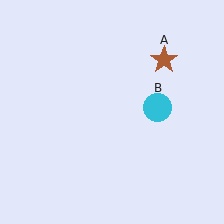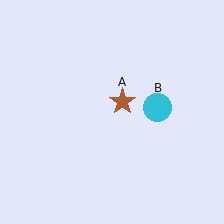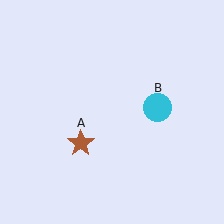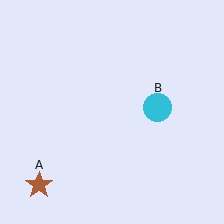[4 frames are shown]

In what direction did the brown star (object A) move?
The brown star (object A) moved down and to the left.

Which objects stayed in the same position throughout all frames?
Cyan circle (object B) remained stationary.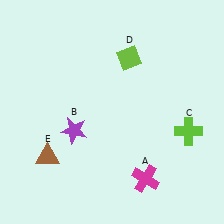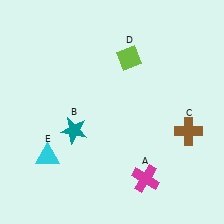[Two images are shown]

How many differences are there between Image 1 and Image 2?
There are 3 differences between the two images.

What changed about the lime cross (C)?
In Image 1, C is lime. In Image 2, it changed to brown.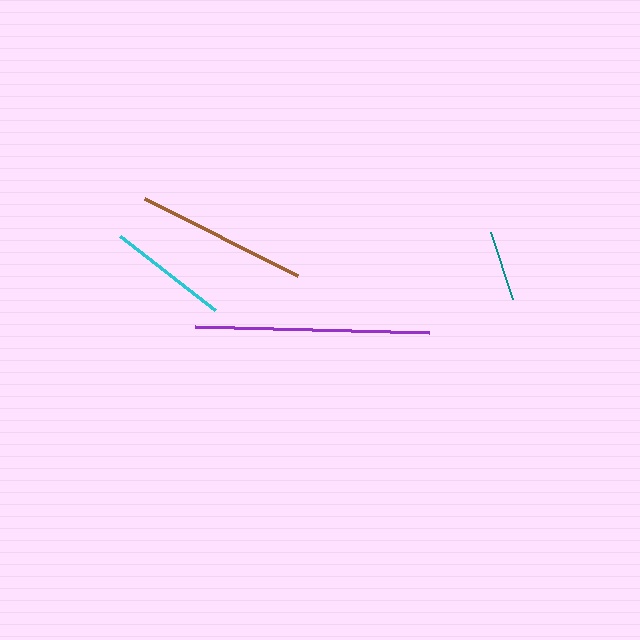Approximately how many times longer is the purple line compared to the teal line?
The purple line is approximately 3.3 times the length of the teal line.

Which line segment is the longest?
The purple line is the longest at approximately 234 pixels.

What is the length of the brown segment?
The brown segment is approximately 171 pixels long.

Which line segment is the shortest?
The teal line is the shortest at approximately 70 pixels.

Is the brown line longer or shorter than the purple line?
The purple line is longer than the brown line.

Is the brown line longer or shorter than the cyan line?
The brown line is longer than the cyan line.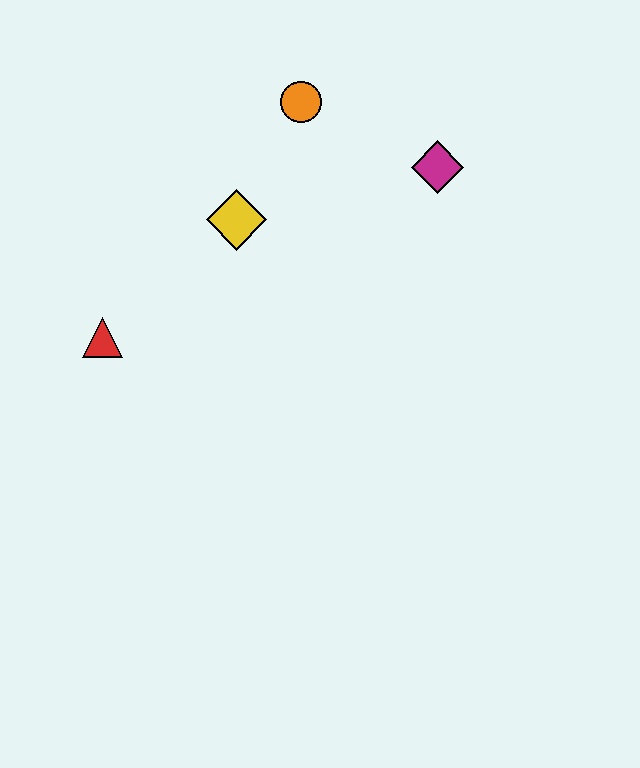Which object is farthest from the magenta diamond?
The red triangle is farthest from the magenta diamond.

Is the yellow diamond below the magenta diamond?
Yes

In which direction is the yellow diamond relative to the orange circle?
The yellow diamond is below the orange circle.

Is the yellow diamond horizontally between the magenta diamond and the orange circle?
No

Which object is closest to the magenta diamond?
The orange circle is closest to the magenta diamond.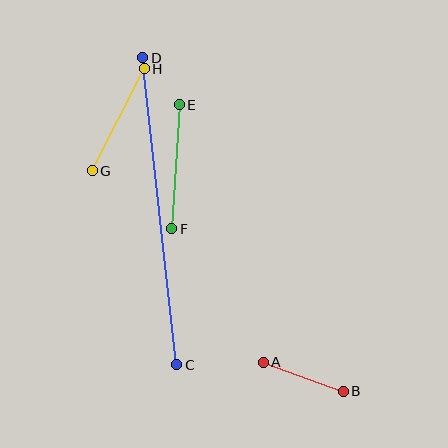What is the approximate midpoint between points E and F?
The midpoint is at approximately (176, 167) pixels.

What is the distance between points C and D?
The distance is approximately 309 pixels.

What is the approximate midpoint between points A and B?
The midpoint is at approximately (303, 377) pixels.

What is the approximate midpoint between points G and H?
The midpoint is at approximately (118, 120) pixels.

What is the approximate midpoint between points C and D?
The midpoint is at approximately (160, 211) pixels.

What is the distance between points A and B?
The distance is approximately 85 pixels.